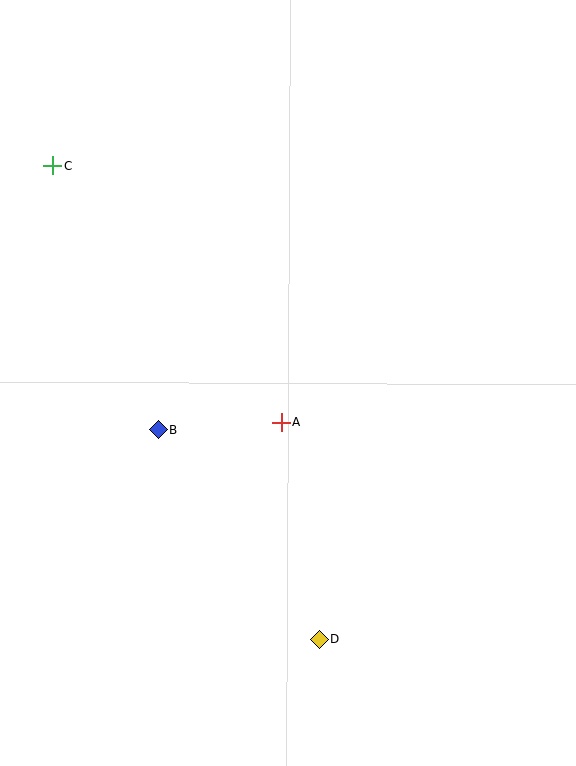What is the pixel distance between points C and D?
The distance between C and D is 544 pixels.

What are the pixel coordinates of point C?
Point C is at (53, 165).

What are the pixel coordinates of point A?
Point A is at (281, 422).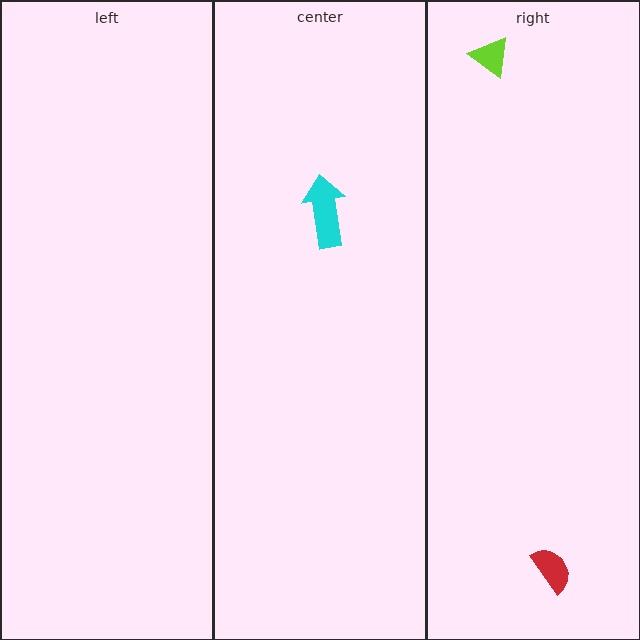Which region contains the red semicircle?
The right region.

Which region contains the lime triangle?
The right region.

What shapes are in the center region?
The cyan arrow.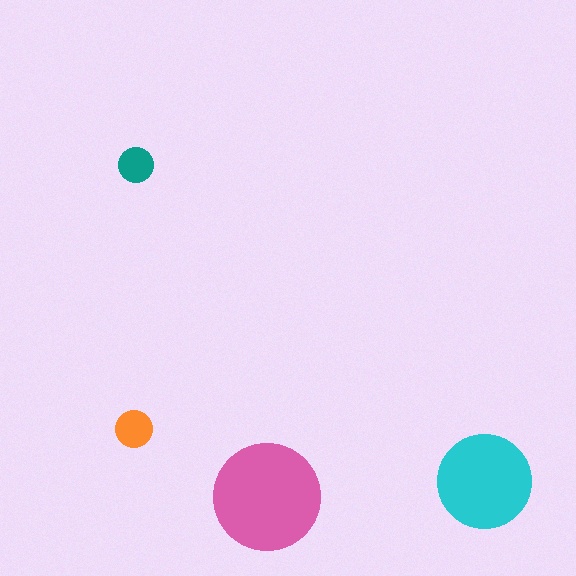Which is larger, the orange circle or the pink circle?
The pink one.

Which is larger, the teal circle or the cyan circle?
The cyan one.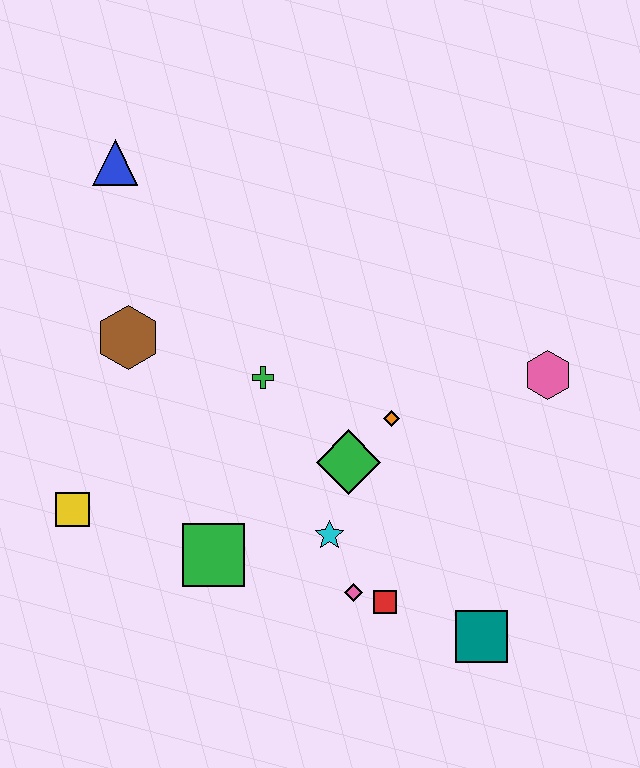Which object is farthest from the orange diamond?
The blue triangle is farthest from the orange diamond.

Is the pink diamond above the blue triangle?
No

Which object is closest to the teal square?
The red square is closest to the teal square.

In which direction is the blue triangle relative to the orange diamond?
The blue triangle is to the left of the orange diamond.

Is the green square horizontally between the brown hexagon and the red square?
Yes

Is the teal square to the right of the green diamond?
Yes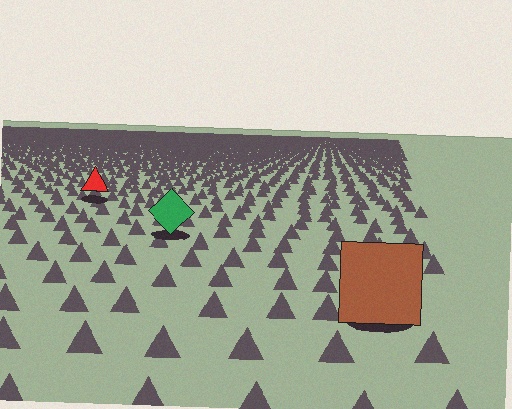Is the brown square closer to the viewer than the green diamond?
Yes. The brown square is closer — you can tell from the texture gradient: the ground texture is coarser near it.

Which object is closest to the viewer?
The brown square is closest. The texture marks near it are larger and more spread out.